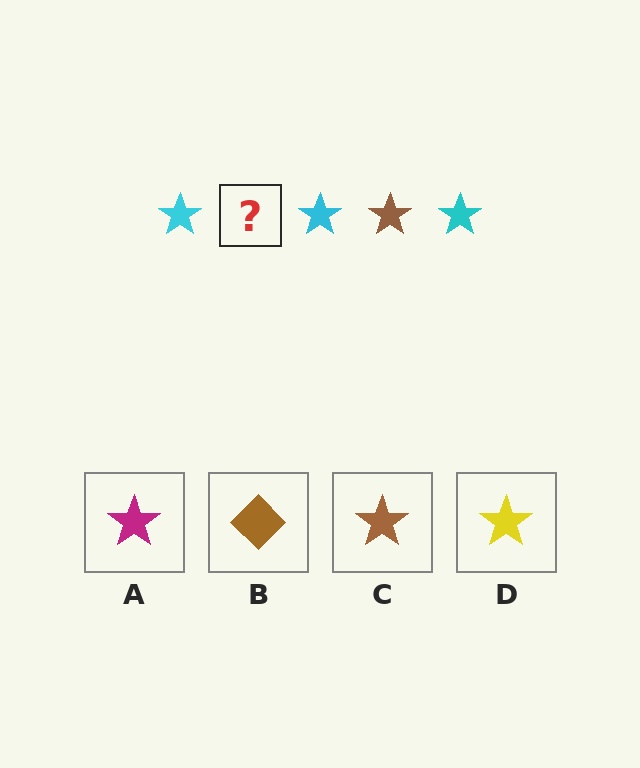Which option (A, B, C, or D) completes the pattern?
C.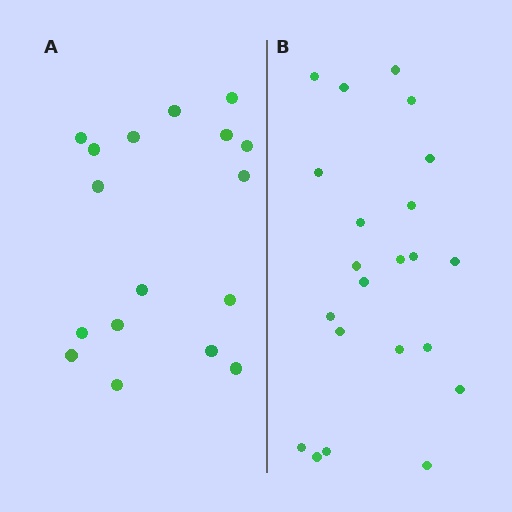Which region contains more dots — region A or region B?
Region B (the right region) has more dots.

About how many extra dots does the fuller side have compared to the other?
Region B has about 5 more dots than region A.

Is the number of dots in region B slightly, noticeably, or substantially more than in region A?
Region B has noticeably more, but not dramatically so. The ratio is roughly 1.3 to 1.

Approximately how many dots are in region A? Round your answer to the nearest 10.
About 20 dots. (The exact count is 17, which rounds to 20.)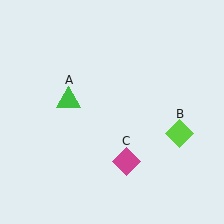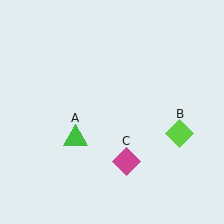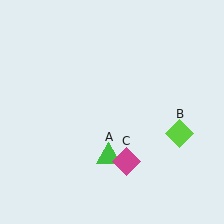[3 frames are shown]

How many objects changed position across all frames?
1 object changed position: green triangle (object A).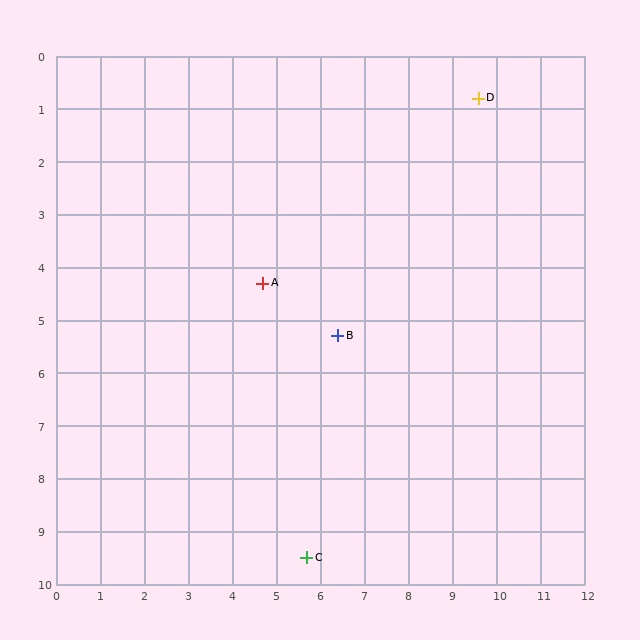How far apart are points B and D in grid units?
Points B and D are about 5.5 grid units apart.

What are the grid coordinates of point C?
Point C is at approximately (5.7, 9.5).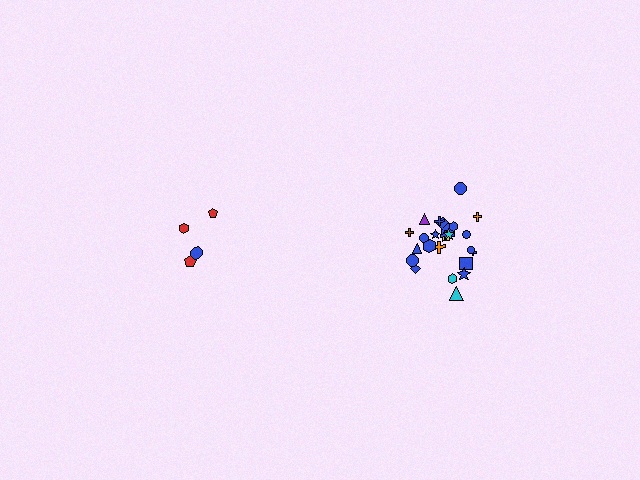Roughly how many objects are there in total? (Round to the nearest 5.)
Roughly 30 objects in total.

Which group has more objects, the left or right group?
The right group.